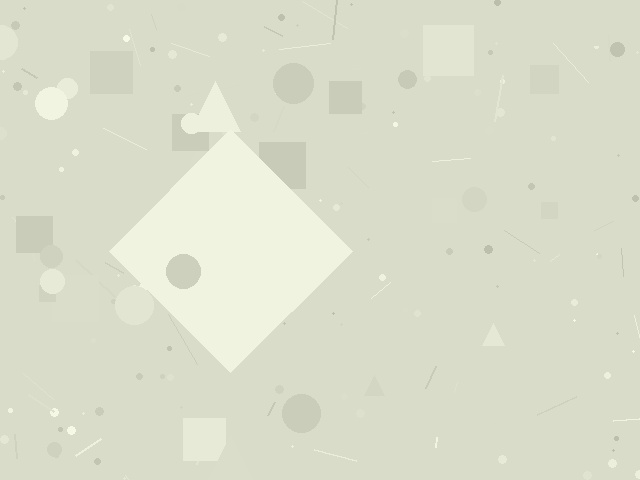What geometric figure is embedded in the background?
A diamond is embedded in the background.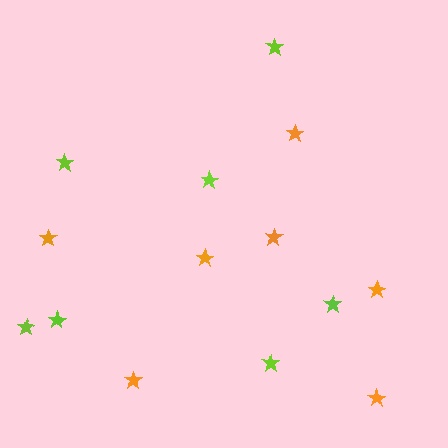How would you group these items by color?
There are 2 groups: one group of orange stars (7) and one group of lime stars (7).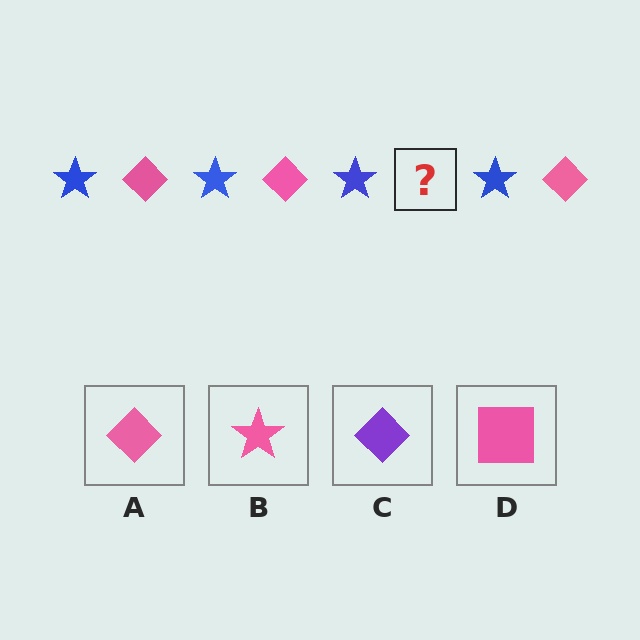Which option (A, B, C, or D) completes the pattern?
A.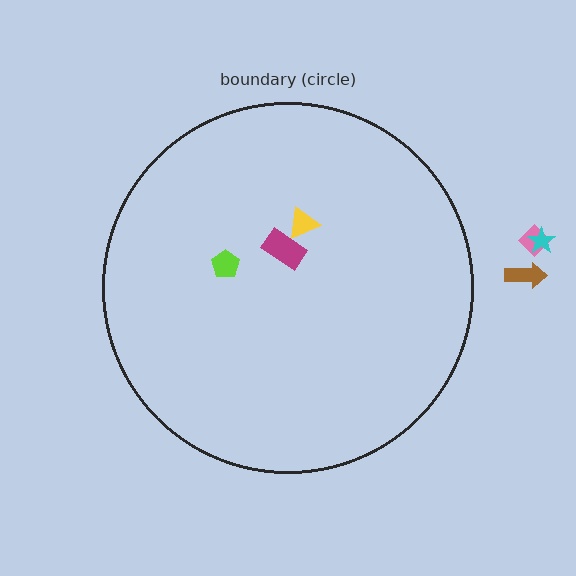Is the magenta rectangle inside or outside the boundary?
Inside.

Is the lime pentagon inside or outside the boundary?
Inside.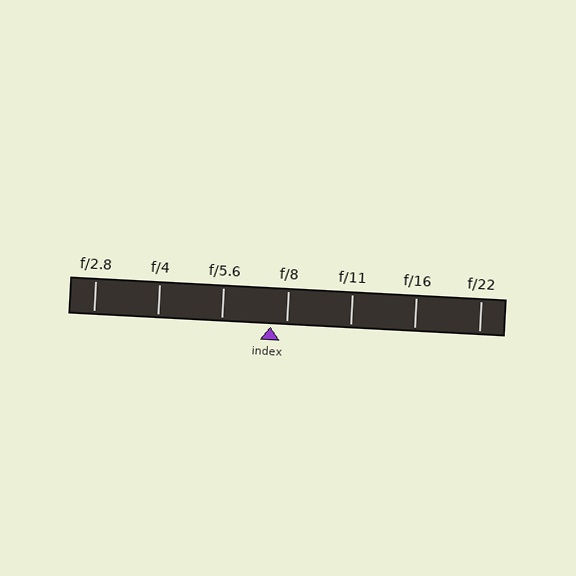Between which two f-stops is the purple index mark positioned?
The index mark is between f/5.6 and f/8.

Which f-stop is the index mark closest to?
The index mark is closest to f/8.